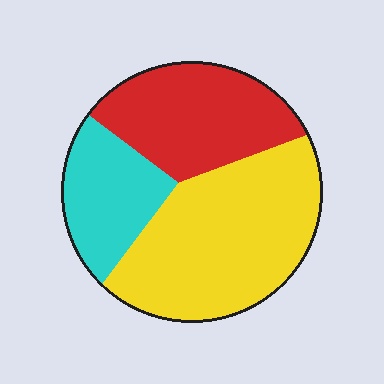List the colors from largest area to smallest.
From largest to smallest: yellow, red, cyan.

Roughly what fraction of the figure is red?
Red takes up between a quarter and a half of the figure.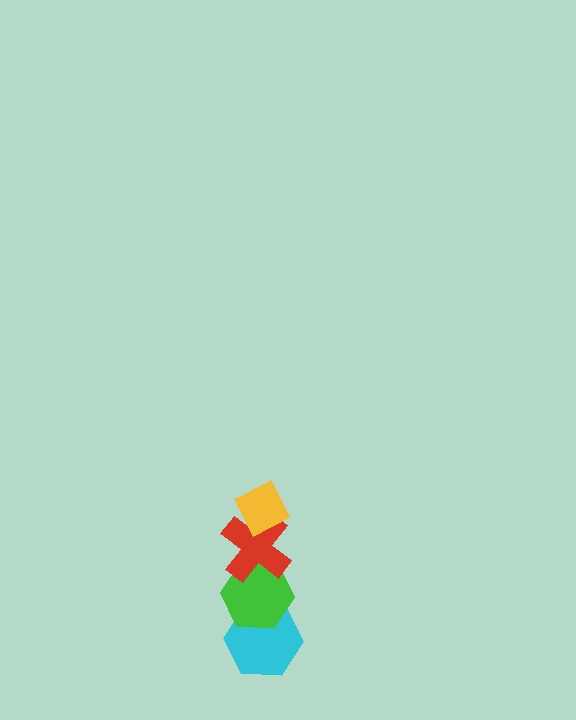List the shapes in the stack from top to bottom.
From top to bottom: the yellow diamond, the red cross, the green hexagon, the cyan hexagon.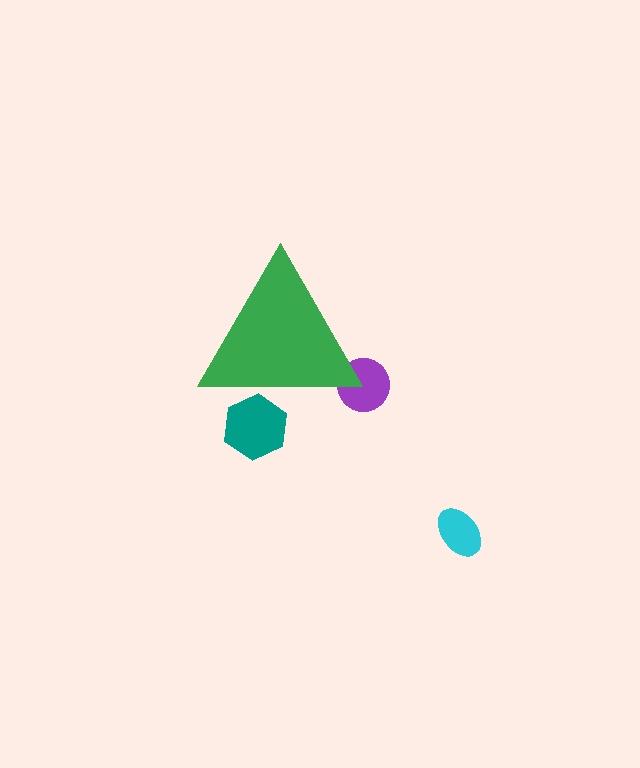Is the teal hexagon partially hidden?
Yes, the teal hexagon is partially hidden behind the green triangle.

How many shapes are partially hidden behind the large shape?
2 shapes are partially hidden.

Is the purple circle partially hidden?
Yes, the purple circle is partially hidden behind the green triangle.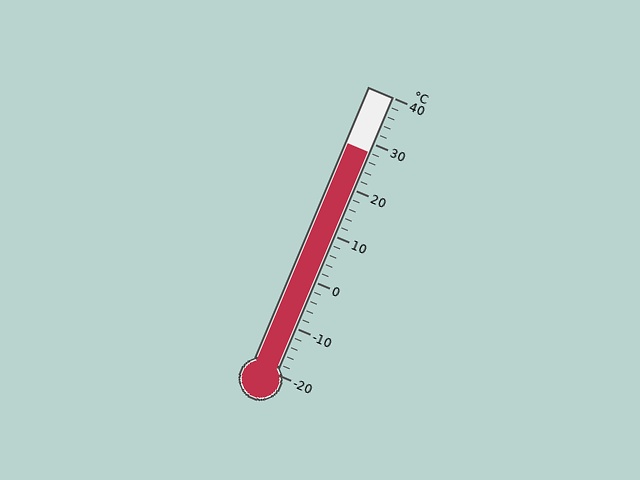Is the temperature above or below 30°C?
The temperature is below 30°C.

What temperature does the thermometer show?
The thermometer shows approximately 28°C.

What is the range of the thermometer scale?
The thermometer scale ranges from -20°C to 40°C.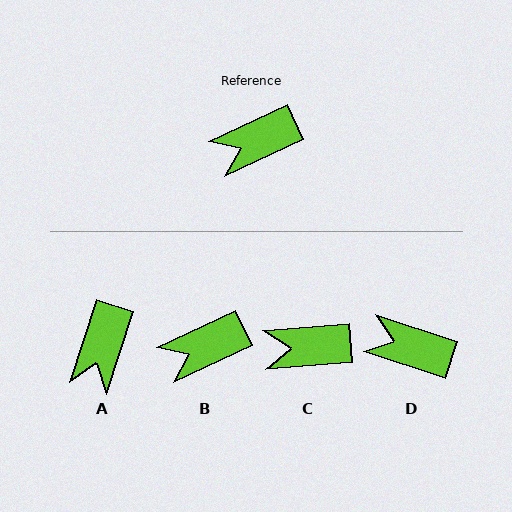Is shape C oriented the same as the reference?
No, it is off by about 20 degrees.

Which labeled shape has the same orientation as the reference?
B.